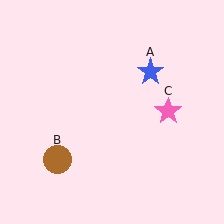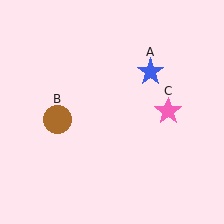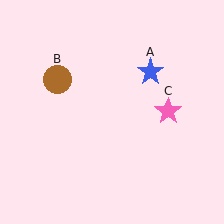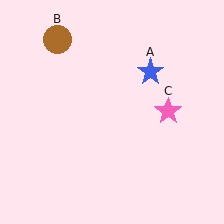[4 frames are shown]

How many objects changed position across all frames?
1 object changed position: brown circle (object B).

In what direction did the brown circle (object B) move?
The brown circle (object B) moved up.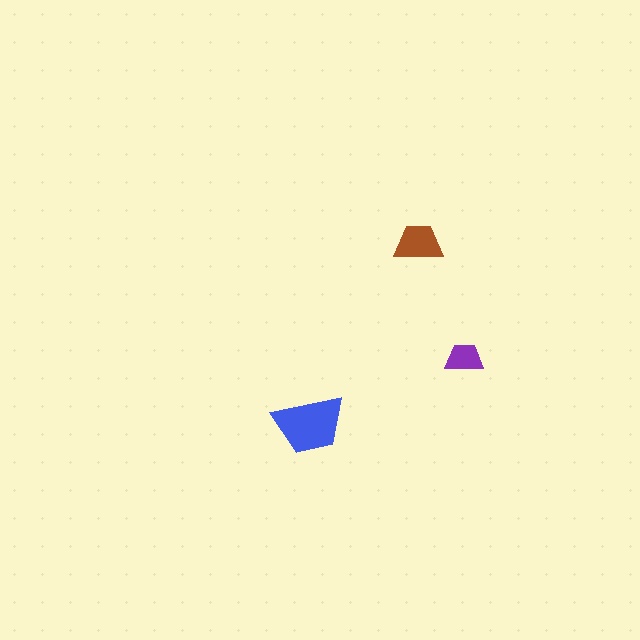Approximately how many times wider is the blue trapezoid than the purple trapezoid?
About 2 times wider.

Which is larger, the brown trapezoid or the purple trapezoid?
The brown one.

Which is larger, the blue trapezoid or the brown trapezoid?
The blue one.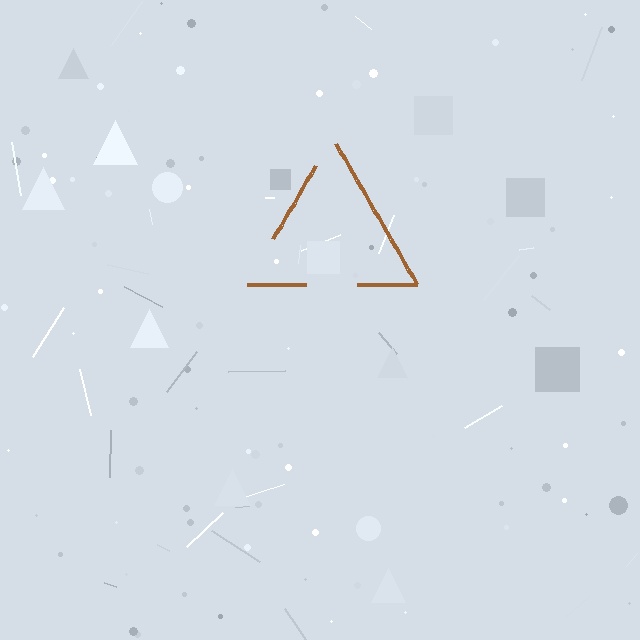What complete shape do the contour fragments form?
The contour fragments form a triangle.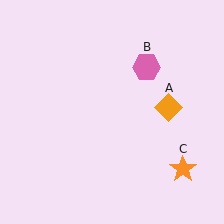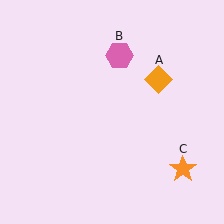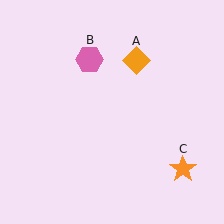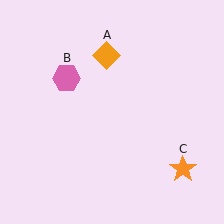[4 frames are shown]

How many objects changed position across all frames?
2 objects changed position: orange diamond (object A), pink hexagon (object B).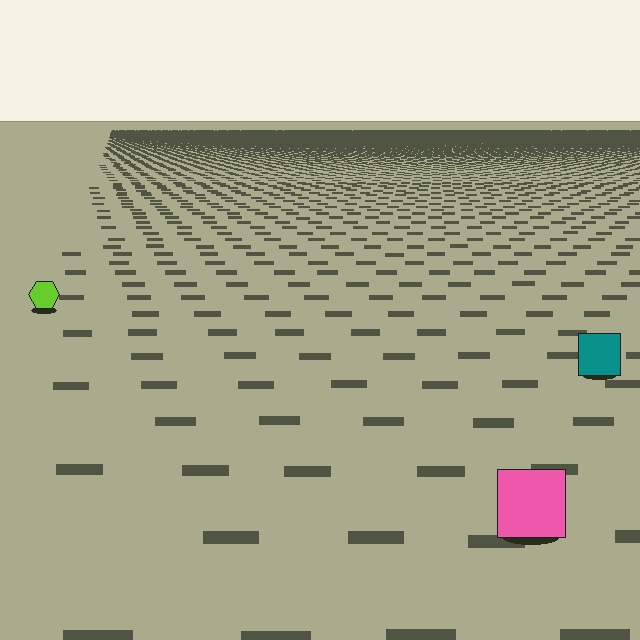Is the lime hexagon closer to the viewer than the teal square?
No. The teal square is closer — you can tell from the texture gradient: the ground texture is coarser near it.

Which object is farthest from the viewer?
The lime hexagon is farthest from the viewer. It appears smaller and the ground texture around it is denser.